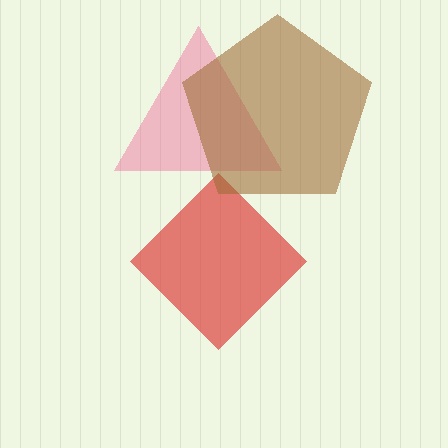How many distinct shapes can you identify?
There are 3 distinct shapes: a red diamond, a pink triangle, a brown pentagon.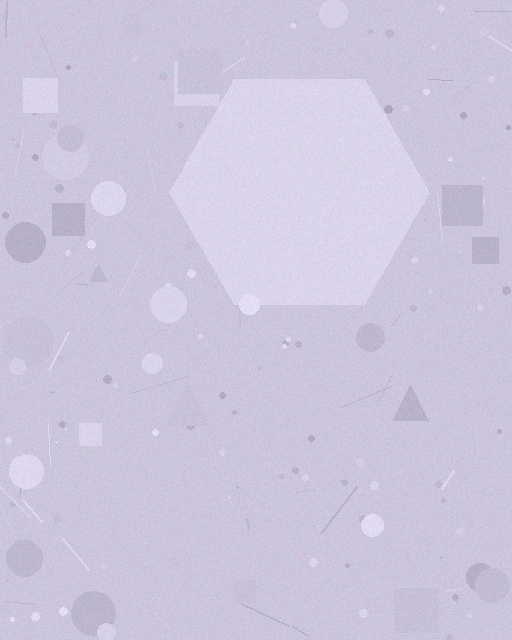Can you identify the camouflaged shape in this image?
The camouflaged shape is a hexagon.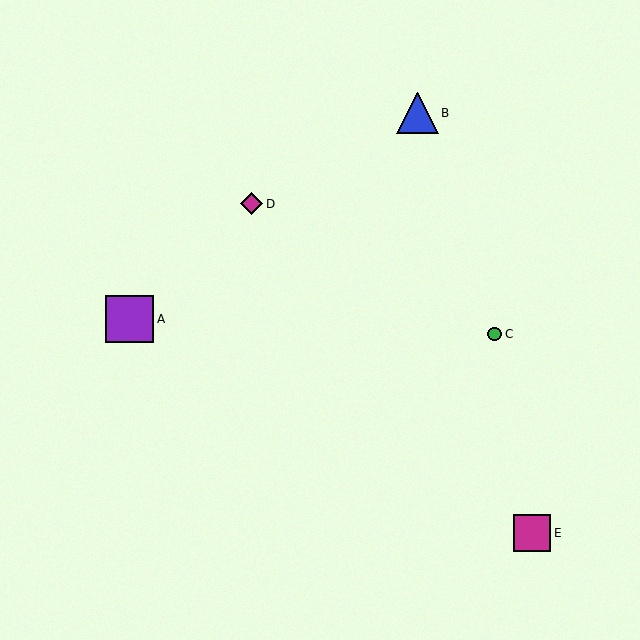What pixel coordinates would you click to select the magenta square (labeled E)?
Click at (532, 533) to select the magenta square E.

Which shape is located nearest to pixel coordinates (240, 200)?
The magenta diamond (labeled D) at (252, 204) is nearest to that location.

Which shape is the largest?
The purple square (labeled A) is the largest.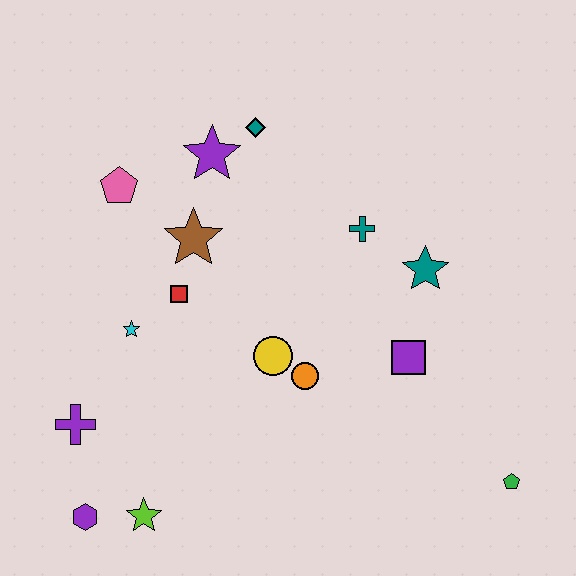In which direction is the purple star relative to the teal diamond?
The purple star is to the left of the teal diamond.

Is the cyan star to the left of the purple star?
Yes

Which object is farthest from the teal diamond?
The green pentagon is farthest from the teal diamond.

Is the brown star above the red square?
Yes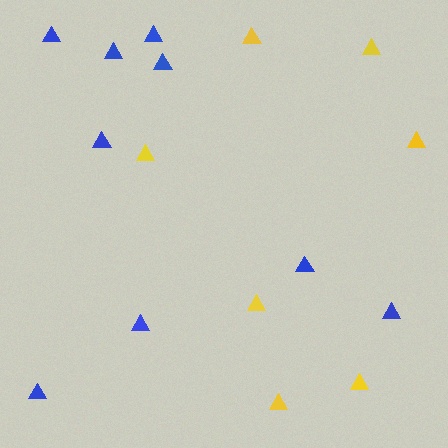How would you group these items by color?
There are 2 groups: one group of yellow triangles (7) and one group of blue triangles (9).